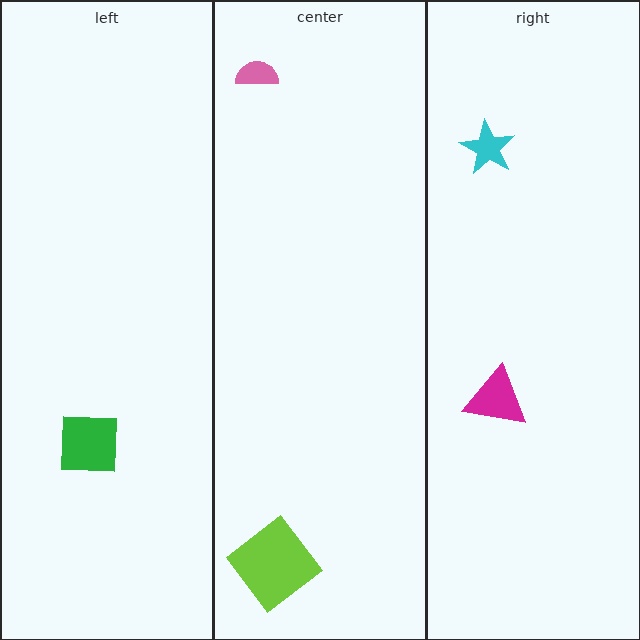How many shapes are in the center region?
2.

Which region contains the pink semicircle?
The center region.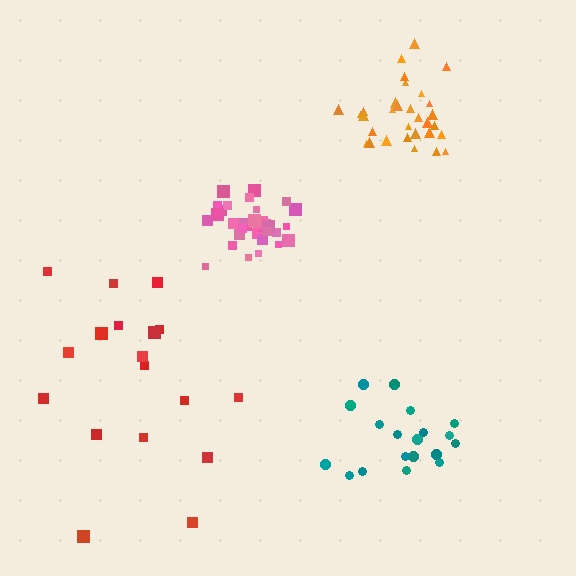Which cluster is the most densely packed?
Pink.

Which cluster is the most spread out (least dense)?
Red.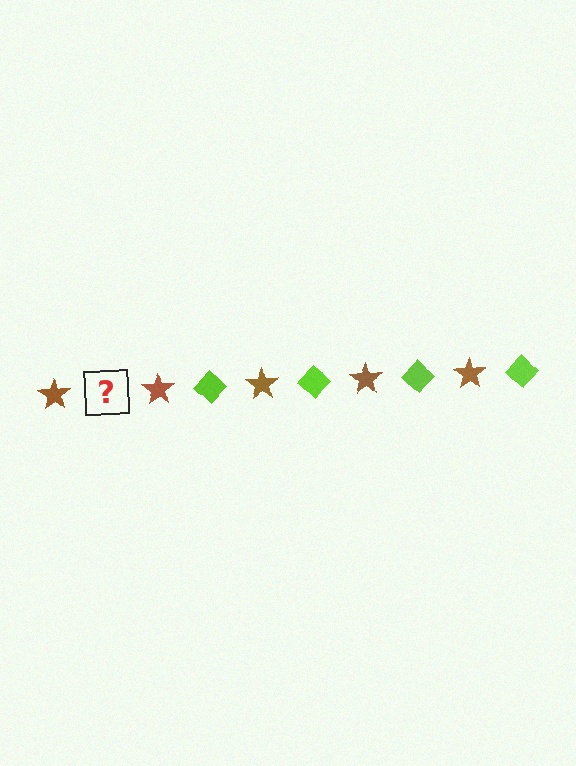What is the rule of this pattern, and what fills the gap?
The rule is that the pattern alternates between brown star and lime diamond. The gap should be filled with a lime diamond.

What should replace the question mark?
The question mark should be replaced with a lime diamond.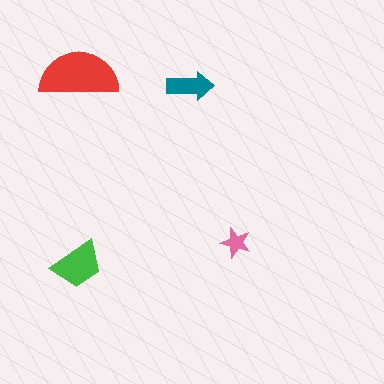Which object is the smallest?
The pink star.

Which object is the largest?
The red semicircle.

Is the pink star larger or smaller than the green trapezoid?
Smaller.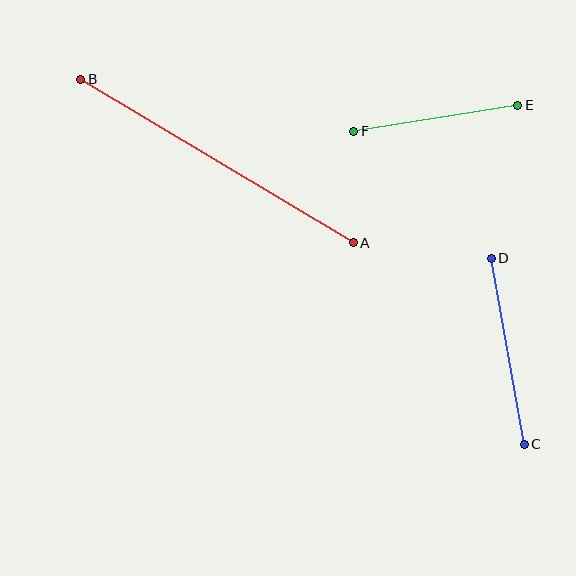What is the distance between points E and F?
The distance is approximately 166 pixels.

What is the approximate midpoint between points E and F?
The midpoint is at approximately (436, 118) pixels.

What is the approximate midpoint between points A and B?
The midpoint is at approximately (217, 161) pixels.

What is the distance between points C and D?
The distance is approximately 189 pixels.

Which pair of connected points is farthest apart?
Points A and B are farthest apart.